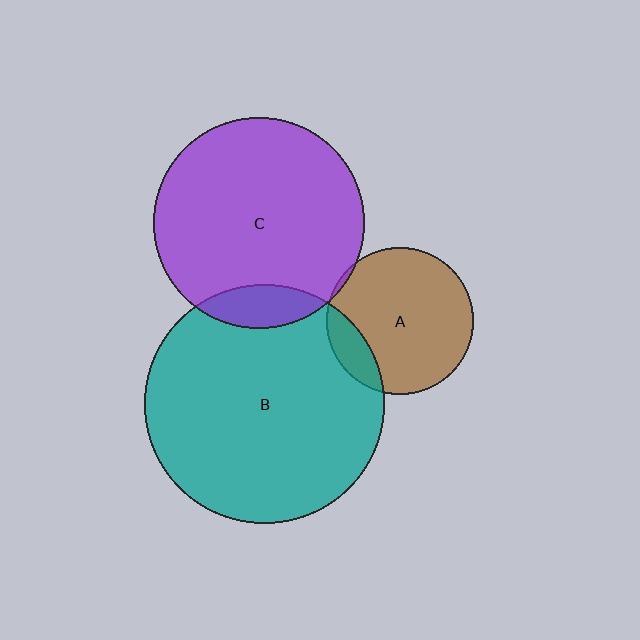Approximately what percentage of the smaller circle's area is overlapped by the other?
Approximately 15%.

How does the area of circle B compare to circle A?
Approximately 2.6 times.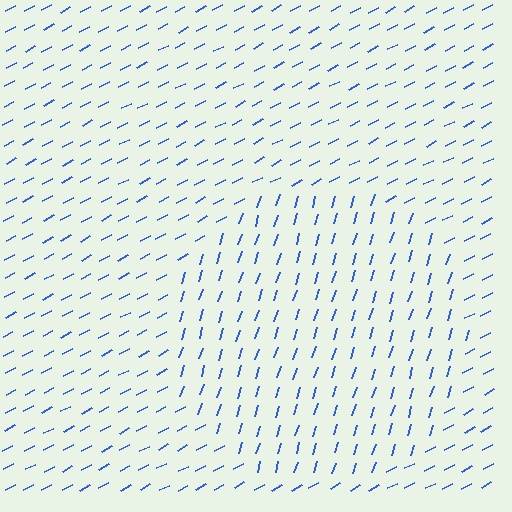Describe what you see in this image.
The image is filled with small blue line segments. A circle region in the image has lines oriented differently from the surrounding lines, creating a visible texture boundary.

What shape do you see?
I see a circle.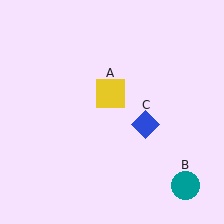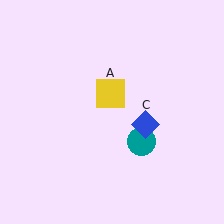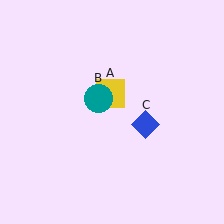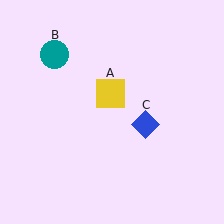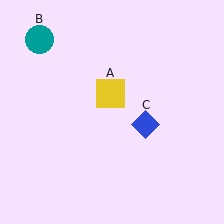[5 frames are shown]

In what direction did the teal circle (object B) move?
The teal circle (object B) moved up and to the left.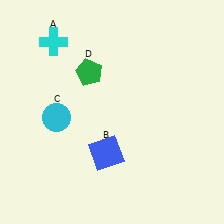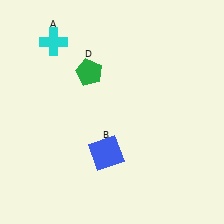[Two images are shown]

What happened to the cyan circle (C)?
The cyan circle (C) was removed in Image 2. It was in the bottom-left area of Image 1.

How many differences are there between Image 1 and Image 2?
There is 1 difference between the two images.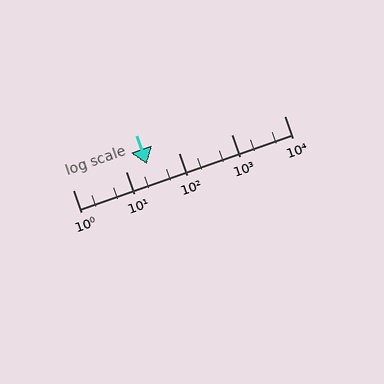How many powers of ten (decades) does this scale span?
The scale spans 4 decades, from 1 to 10000.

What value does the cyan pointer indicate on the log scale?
The pointer indicates approximately 25.